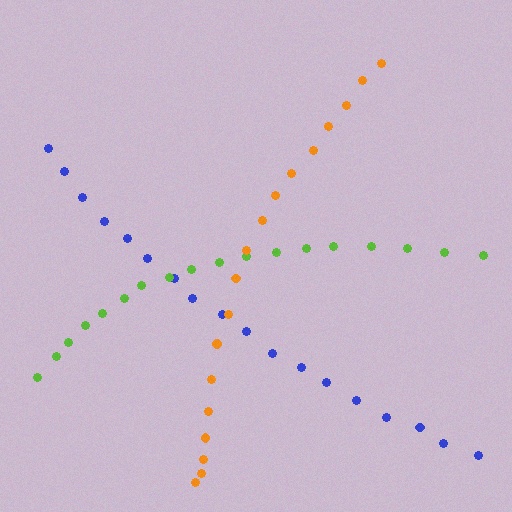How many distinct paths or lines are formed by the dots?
There are 3 distinct paths.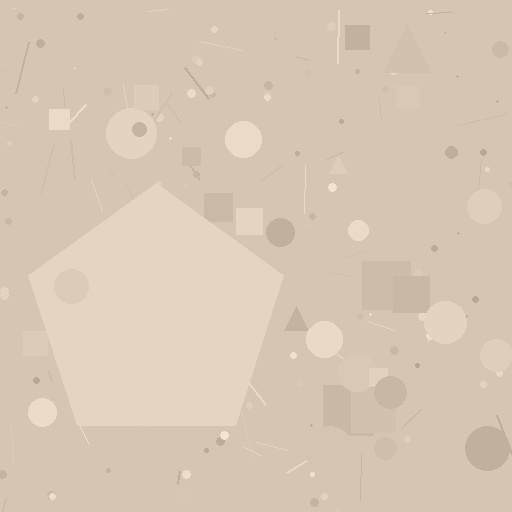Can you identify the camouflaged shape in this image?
The camouflaged shape is a pentagon.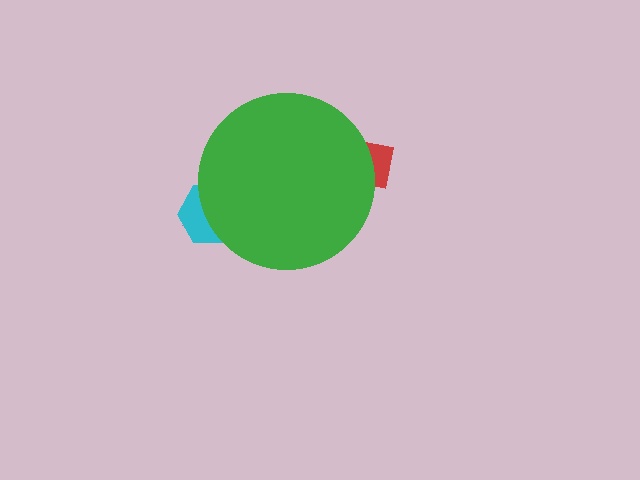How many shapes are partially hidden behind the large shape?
3 shapes are partially hidden.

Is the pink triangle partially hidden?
Yes, the pink triangle is partially hidden behind the green circle.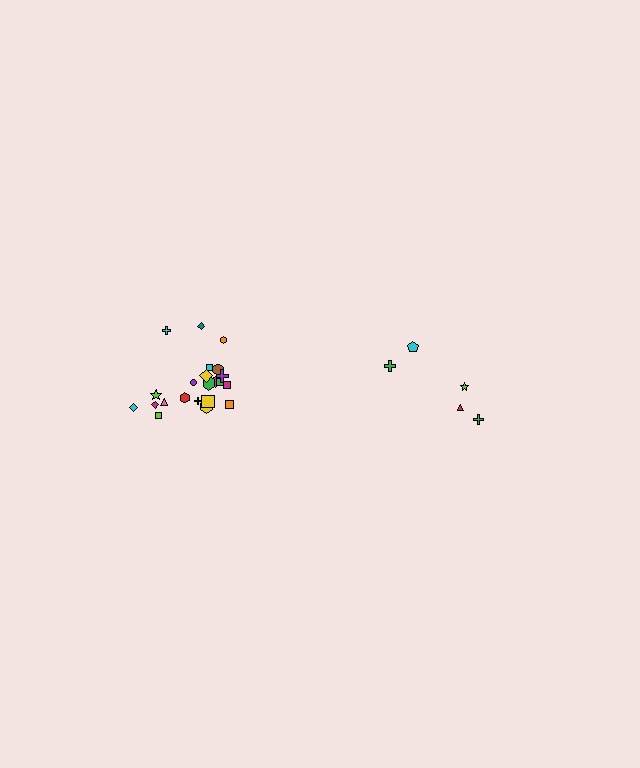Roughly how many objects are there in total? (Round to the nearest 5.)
Roughly 25 objects in total.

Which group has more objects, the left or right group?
The left group.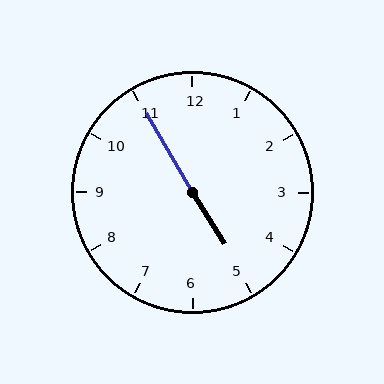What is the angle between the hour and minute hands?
Approximately 178 degrees.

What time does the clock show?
4:55.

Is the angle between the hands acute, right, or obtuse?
It is obtuse.